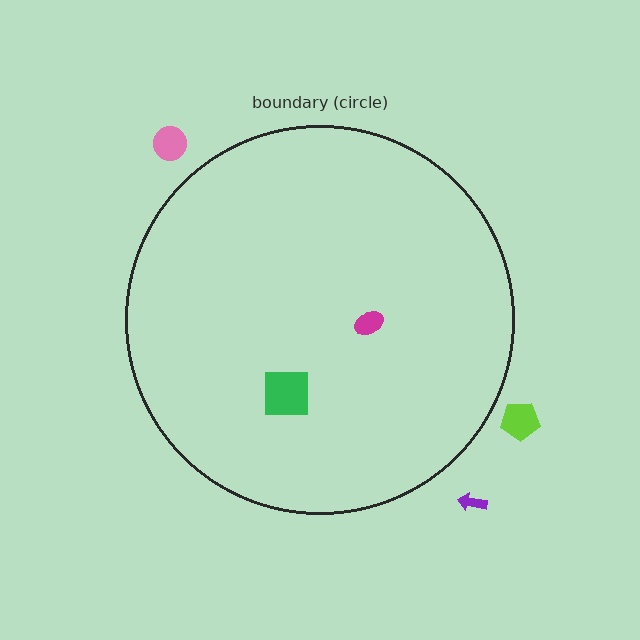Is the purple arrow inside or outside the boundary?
Outside.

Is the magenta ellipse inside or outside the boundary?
Inside.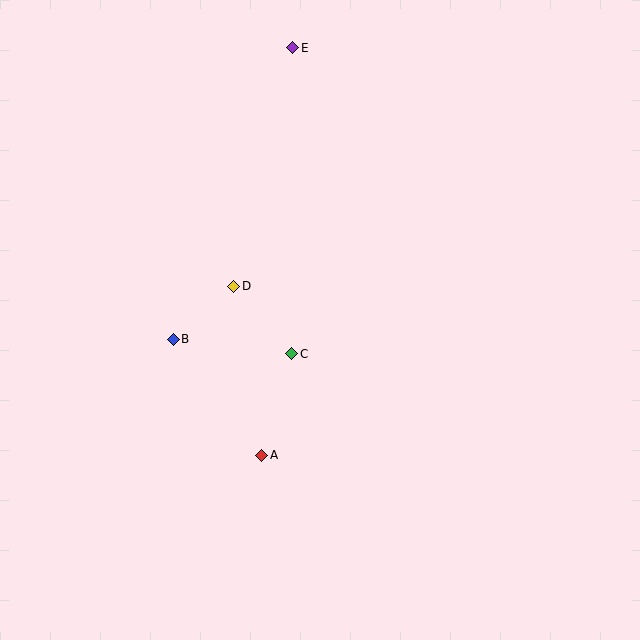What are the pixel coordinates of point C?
Point C is at (292, 354).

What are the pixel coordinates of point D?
Point D is at (234, 286).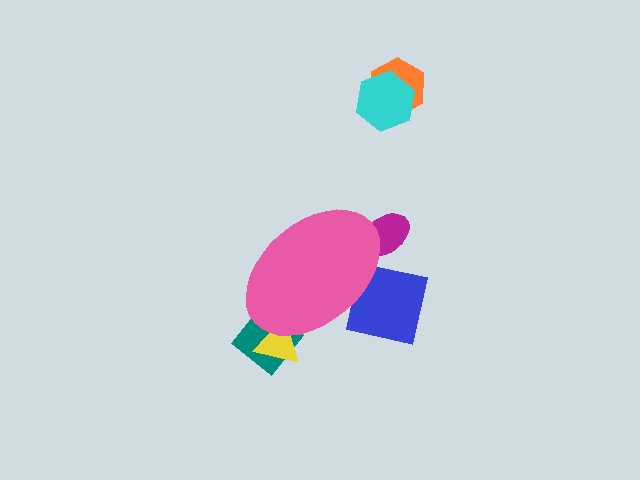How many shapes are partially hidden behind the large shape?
4 shapes are partially hidden.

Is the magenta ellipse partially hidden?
Yes, the magenta ellipse is partially hidden behind the pink ellipse.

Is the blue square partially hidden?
Yes, the blue square is partially hidden behind the pink ellipse.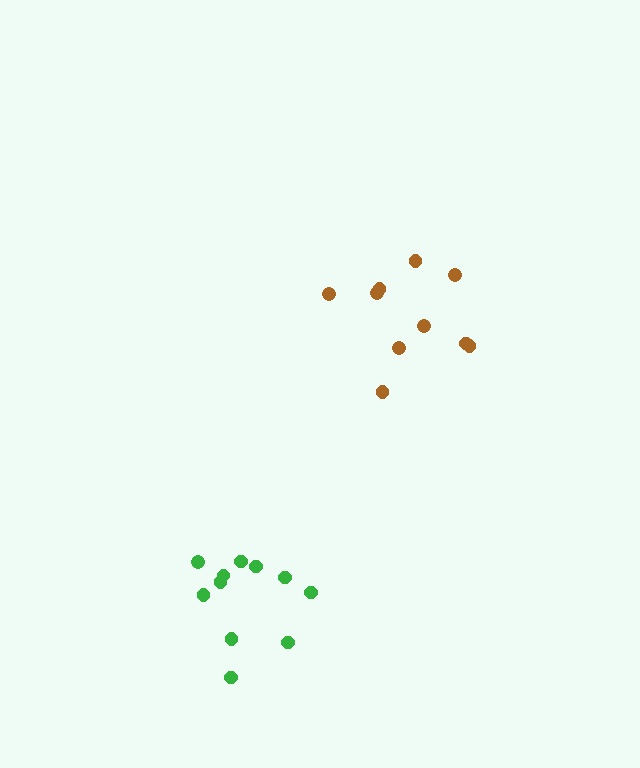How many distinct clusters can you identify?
There are 2 distinct clusters.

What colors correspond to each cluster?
The clusters are colored: brown, green.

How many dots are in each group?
Group 1: 10 dots, Group 2: 11 dots (21 total).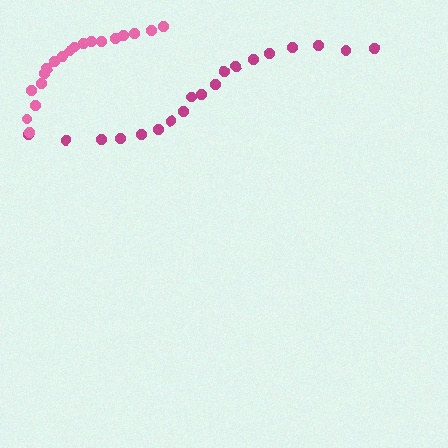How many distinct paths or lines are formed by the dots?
There are 2 distinct paths.